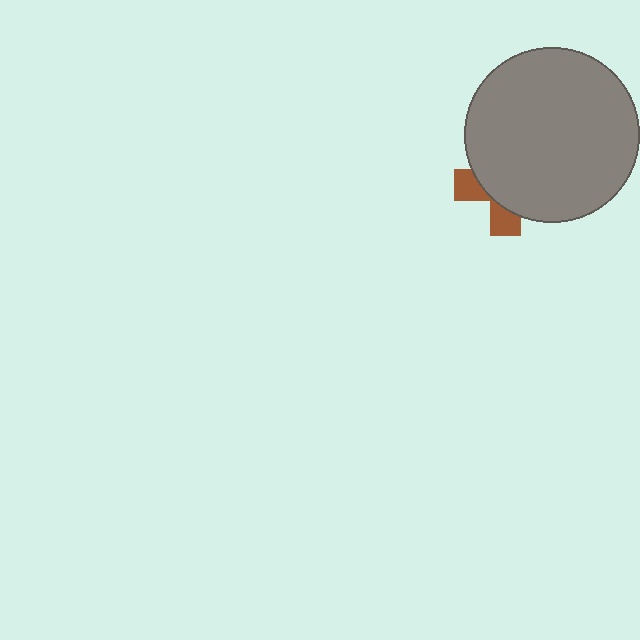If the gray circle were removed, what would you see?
You would see the complete brown cross.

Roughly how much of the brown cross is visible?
A small part of it is visible (roughly 31%).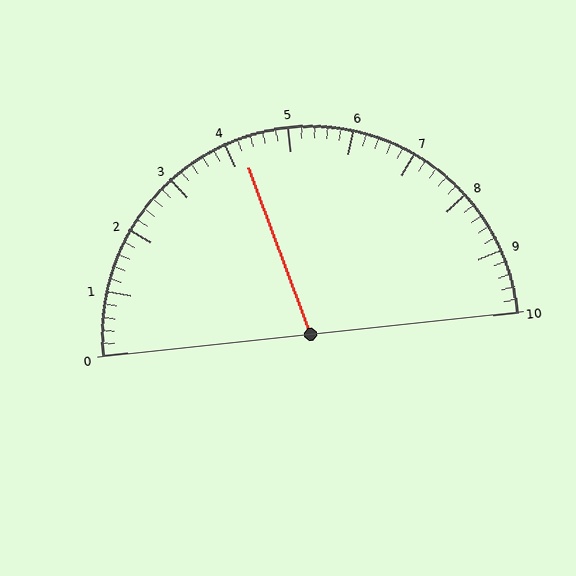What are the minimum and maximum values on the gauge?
The gauge ranges from 0 to 10.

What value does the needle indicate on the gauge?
The needle indicates approximately 4.2.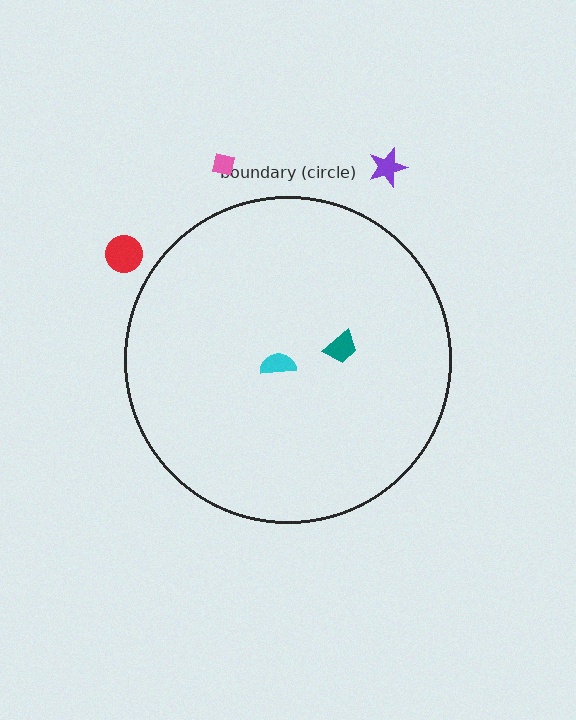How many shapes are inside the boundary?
2 inside, 3 outside.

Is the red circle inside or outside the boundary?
Outside.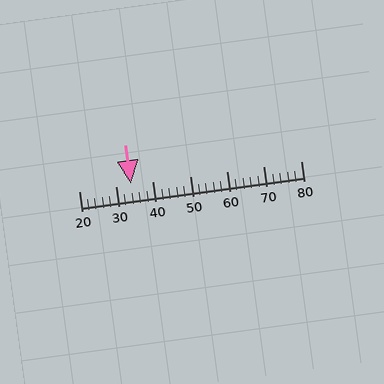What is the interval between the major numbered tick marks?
The major tick marks are spaced 10 units apart.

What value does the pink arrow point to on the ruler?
The pink arrow points to approximately 34.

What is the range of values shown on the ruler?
The ruler shows values from 20 to 80.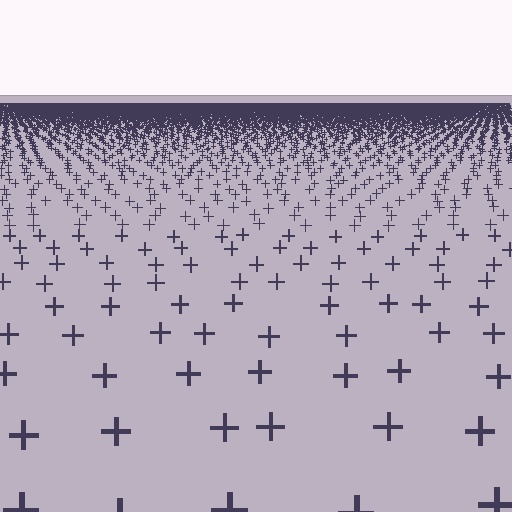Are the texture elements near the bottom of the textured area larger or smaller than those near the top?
Larger. Near the bottom, elements are closer to the viewer and appear at a bigger on-screen size.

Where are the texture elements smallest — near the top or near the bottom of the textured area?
Near the top.